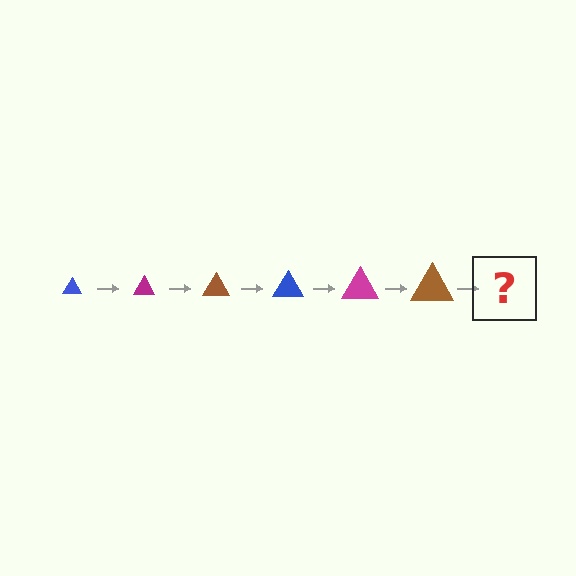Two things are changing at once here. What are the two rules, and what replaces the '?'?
The two rules are that the triangle grows larger each step and the color cycles through blue, magenta, and brown. The '?' should be a blue triangle, larger than the previous one.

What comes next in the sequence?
The next element should be a blue triangle, larger than the previous one.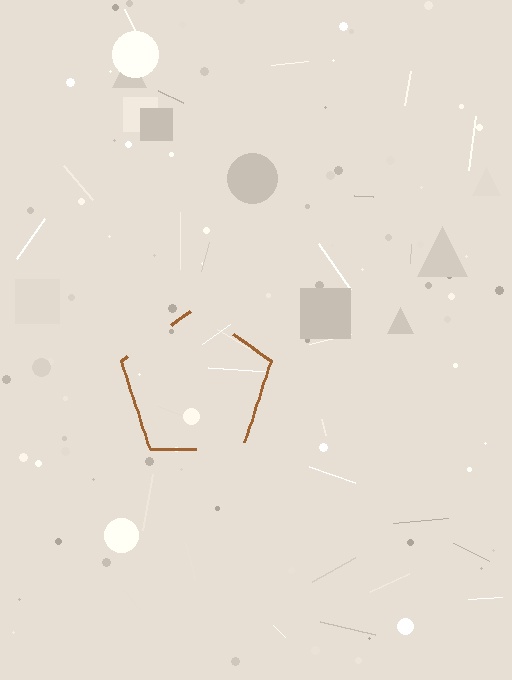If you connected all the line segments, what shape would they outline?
They would outline a pentagon.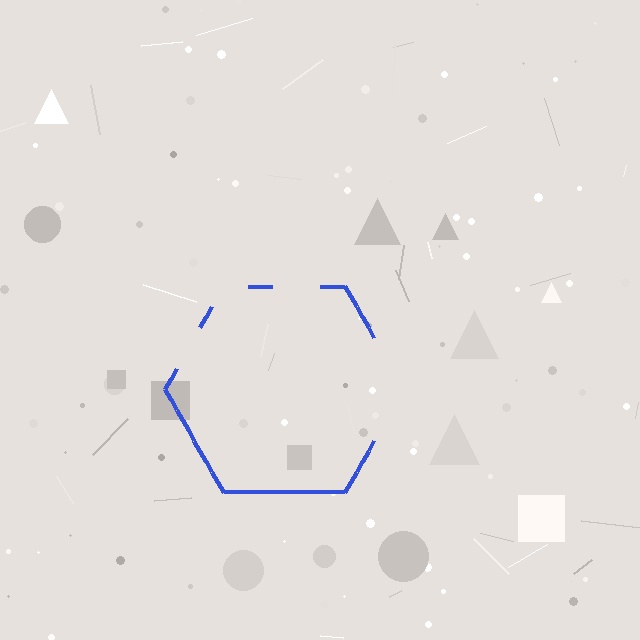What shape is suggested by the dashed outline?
The dashed outline suggests a hexagon.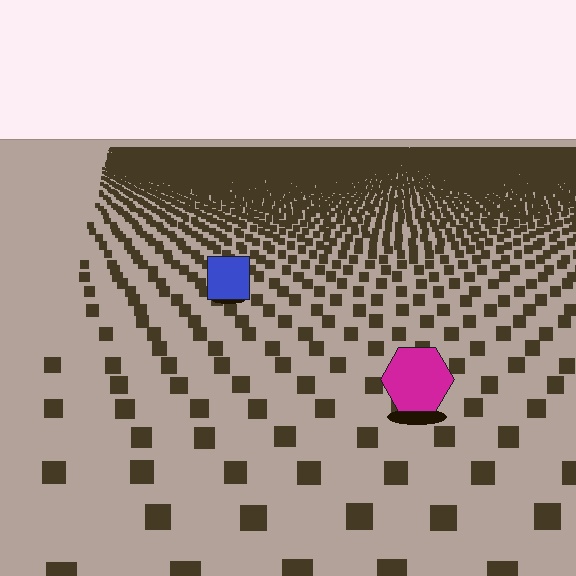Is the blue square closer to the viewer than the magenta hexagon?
No. The magenta hexagon is closer — you can tell from the texture gradient: the ground texture is coarser near it.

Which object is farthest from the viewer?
The blue square is farthest from the viewer. It appears smaller and the ground texture around it is denser.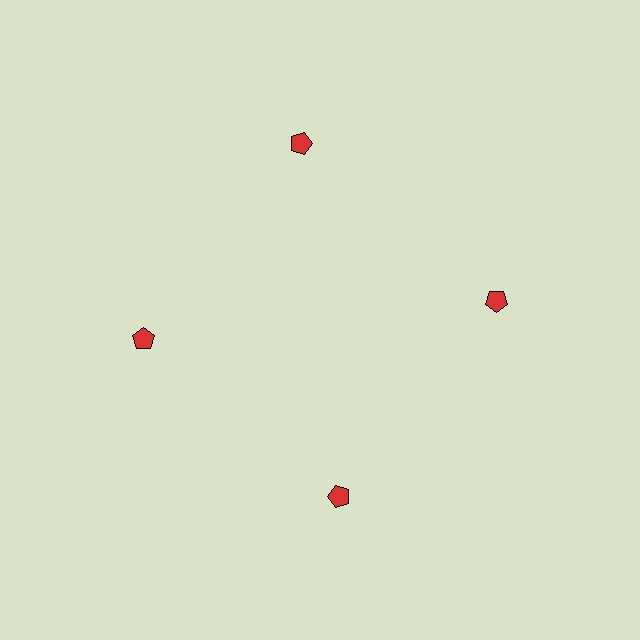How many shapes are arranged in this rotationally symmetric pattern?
There are 4 shapes, arranged in 4 groups of 1.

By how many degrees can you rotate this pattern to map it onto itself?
The pattern maps onto itself every 90 degrees of rotation.